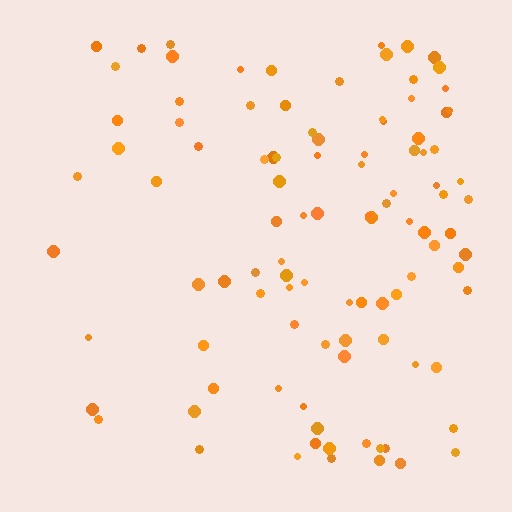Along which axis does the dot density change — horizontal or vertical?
Horizontal.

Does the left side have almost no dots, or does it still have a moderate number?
Still a moderate number, just noticeably fewer than the right.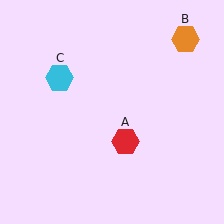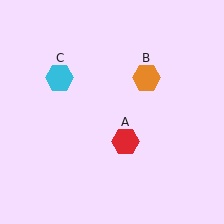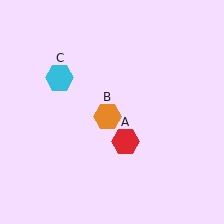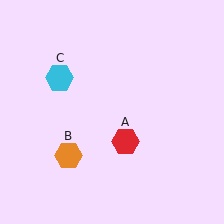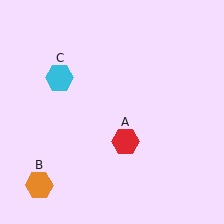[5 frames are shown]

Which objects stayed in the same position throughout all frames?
Red hexagon (object A) and cyan hexagon (object C) remained stationary.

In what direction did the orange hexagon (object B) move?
The orange hexagon (object B) moved down and to the left.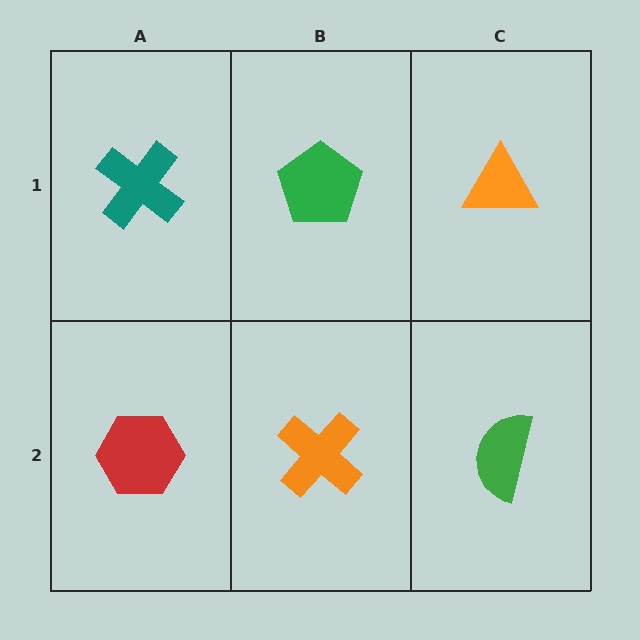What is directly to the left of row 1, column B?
A teal cross.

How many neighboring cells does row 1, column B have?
3.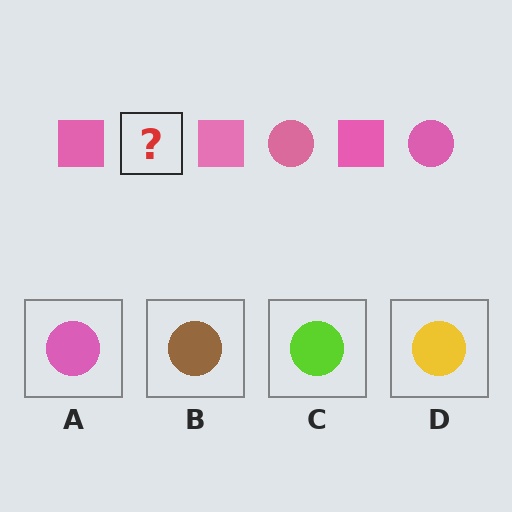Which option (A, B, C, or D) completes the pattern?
A.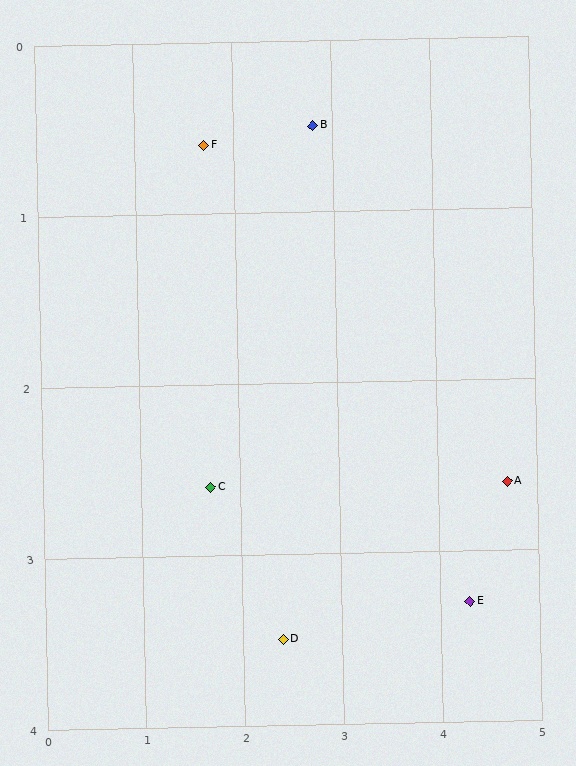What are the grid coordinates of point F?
Point F is at approximately (1.7, 0.6).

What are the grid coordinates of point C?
Point C is at approximately (1.7, 2.6).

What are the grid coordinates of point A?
Point A is at approximately (4.7, 2.6).